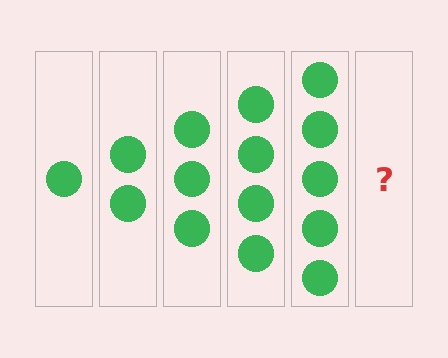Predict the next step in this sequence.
The next step is 6 circles.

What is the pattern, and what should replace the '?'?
The pattern is that each step adds one more circle. The '?' should be 6 circles.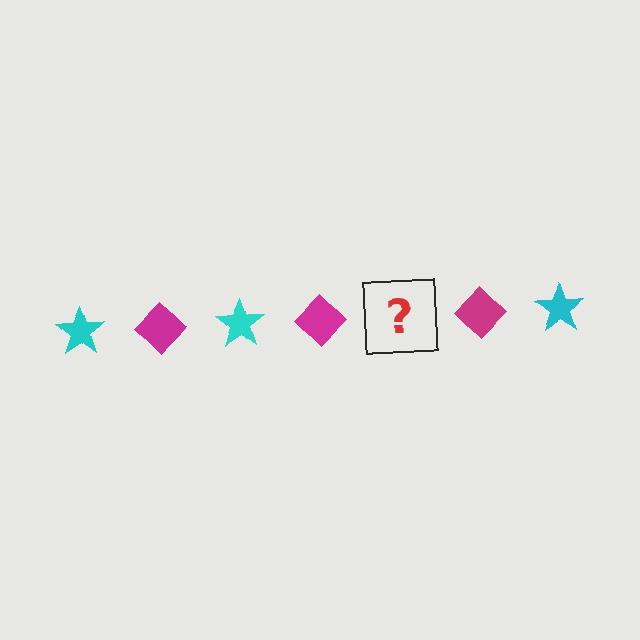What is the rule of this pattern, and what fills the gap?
The rule is that the pattern alternates between cyan star and magenta diamond. The gap should be filled with a cyan star.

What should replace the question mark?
The question mark should be replaced with a cyan star.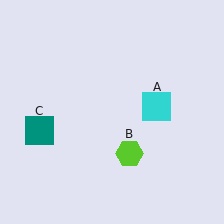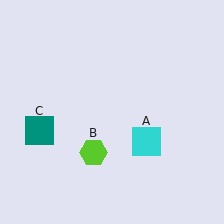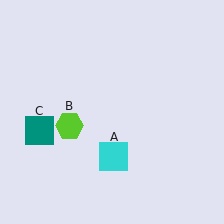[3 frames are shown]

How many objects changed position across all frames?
2 objects changed position: cyan square (object A), lime hexagon (object B).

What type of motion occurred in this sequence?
The cyan square (object A), lime hexagon (object B) rotated clockwise around the center of the scene.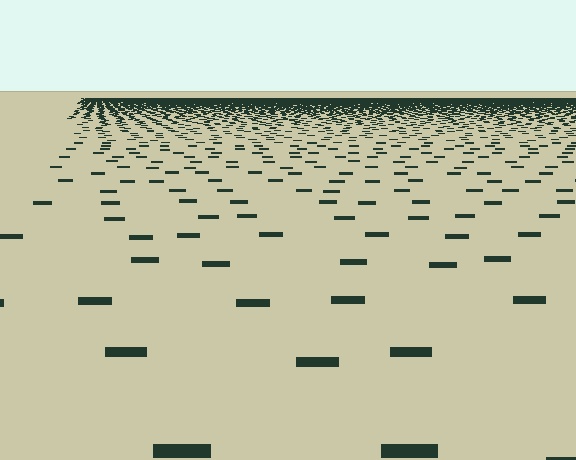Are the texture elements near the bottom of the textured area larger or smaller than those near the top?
Larger. Near the bottom, elements are closer to the viewer and appear at a bigger on-screen size.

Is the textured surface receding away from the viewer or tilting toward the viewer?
The surface is receding away from the viewer. Texture elements get smaller and denser toward the top.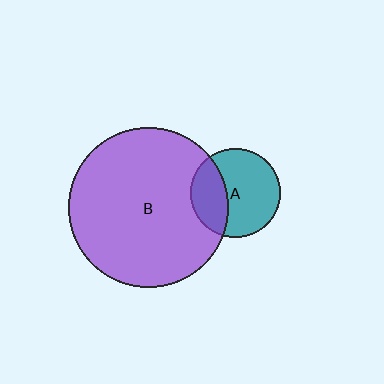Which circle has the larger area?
Circle B (purple).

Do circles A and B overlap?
Yes.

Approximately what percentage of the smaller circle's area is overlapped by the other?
Approximately 35%.